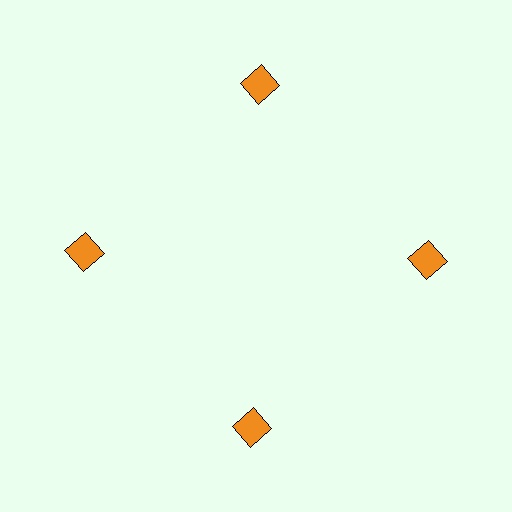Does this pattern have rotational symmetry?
Yes, this pattern has 4-fold rotational symmetry. It looks the same after rotating 90 degrees around the center.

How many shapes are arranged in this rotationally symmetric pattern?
There are 4 shapes, arranged in 4 groups of 1.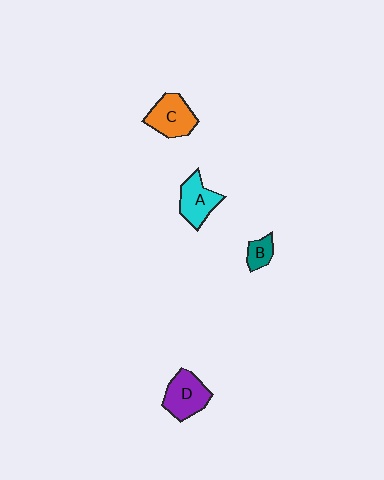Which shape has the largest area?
Shape D (purple).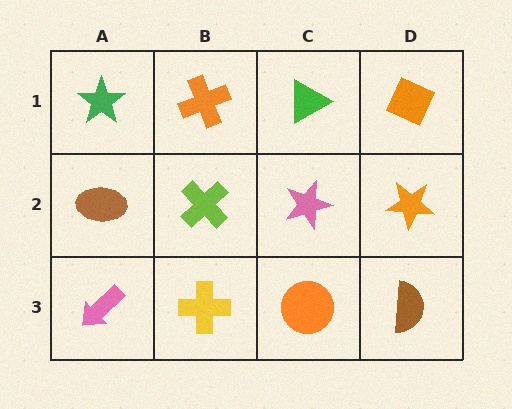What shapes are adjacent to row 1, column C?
A pink star (row 2, column C), an orange cross (row 1, column B), an orange diamond (row 1, column D).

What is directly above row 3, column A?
A brown ellipse.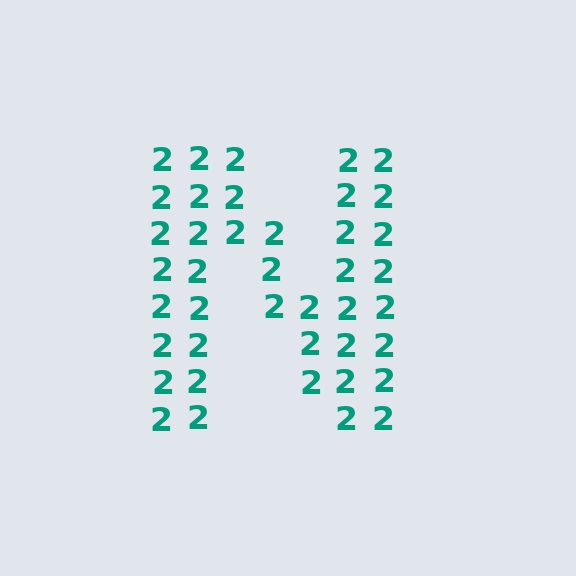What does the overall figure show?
The overall figure shows the letter N.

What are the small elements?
The small elements are digit 2's.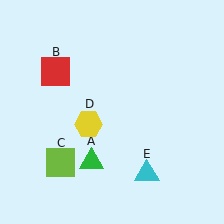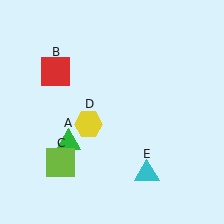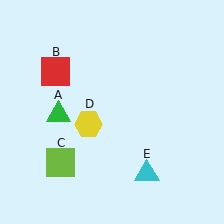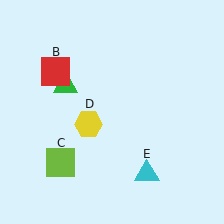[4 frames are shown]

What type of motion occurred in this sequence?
The green triangle (object A) rotated clockwise around the center of the scene.